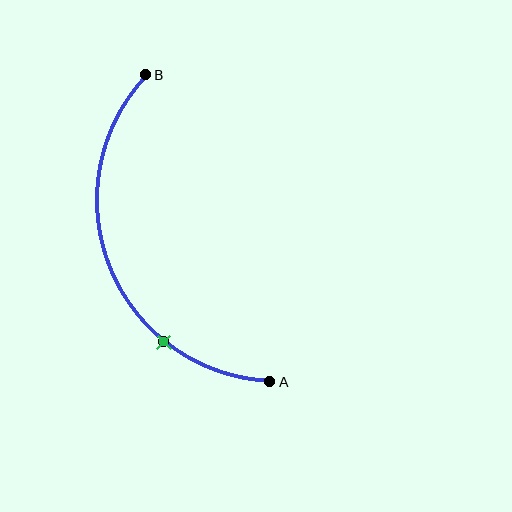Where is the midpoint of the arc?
The arc midpoint is the point on the curve farthest from the straight line joining A and B. It sits to the left of that line.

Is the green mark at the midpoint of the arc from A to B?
No. The green mark lies on the arc but is closer to endpoint A. The arc midpoint would be at the point on the curve equidistant along the arc from both A and B.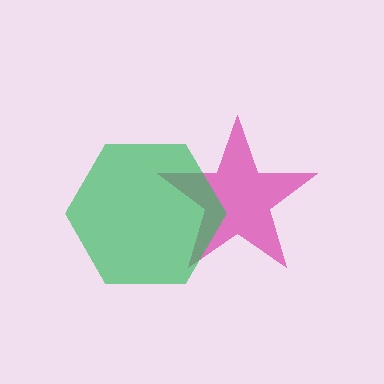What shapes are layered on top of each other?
The layered shapes are: a magenta star, a green hexagon.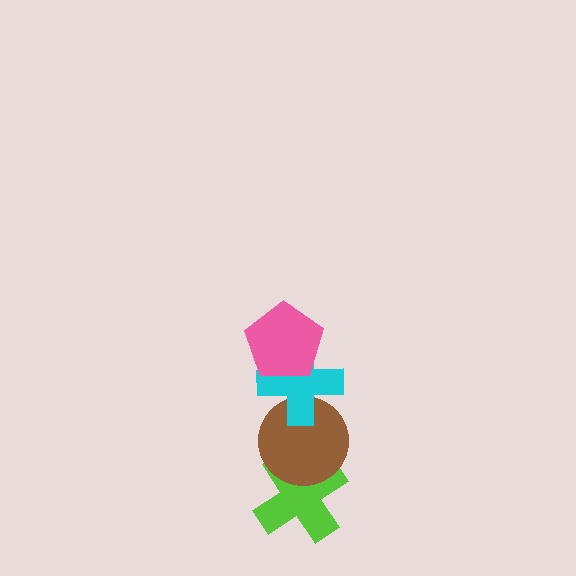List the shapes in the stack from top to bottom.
From top to bottom: the pink pentagon, the cyan cross, the brown circle, the lime cross.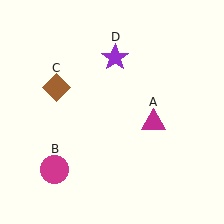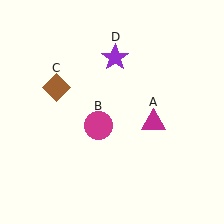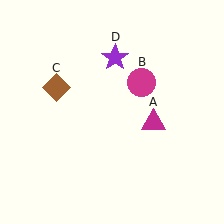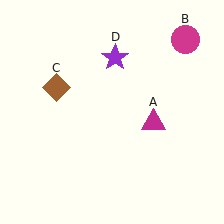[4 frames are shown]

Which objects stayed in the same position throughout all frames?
Magenta triangle (object A) and brown diamond (object C) and purple star (object D) remained stationary.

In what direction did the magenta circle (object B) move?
The magenta circle (object B) moved up and to the right.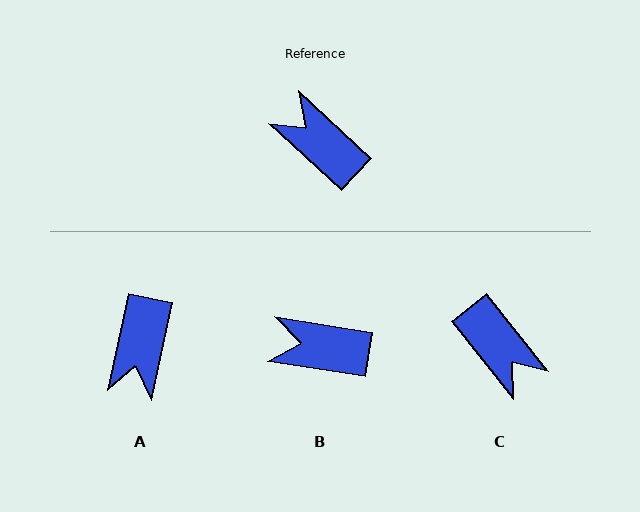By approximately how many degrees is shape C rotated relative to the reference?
Approximately 171 degrees counter-clockwise.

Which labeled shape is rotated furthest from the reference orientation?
C, about 171 degrees away.